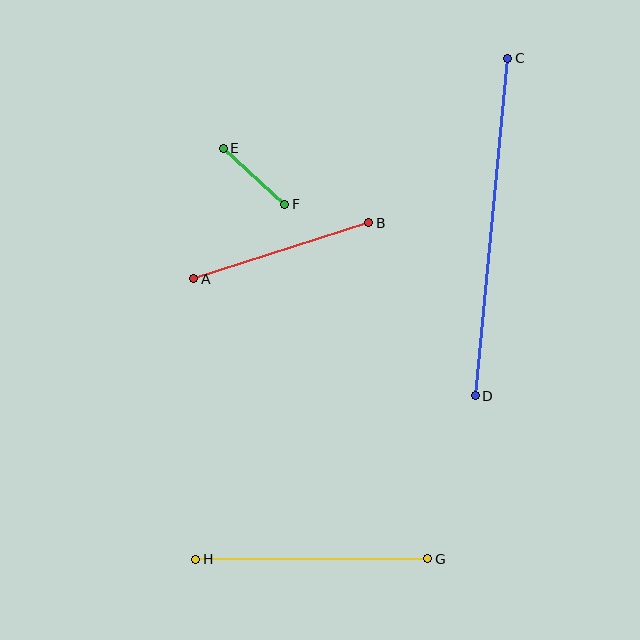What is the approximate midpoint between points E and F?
The midpoint is at approximately (254, 176) pixels.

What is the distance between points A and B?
The distance is approximately 184 pixels.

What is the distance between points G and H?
The distance is approximately 232 pixels.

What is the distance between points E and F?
The distance is approximately 83 pixels.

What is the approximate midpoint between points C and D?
The midpoint is at approximately (491, 227) pixels.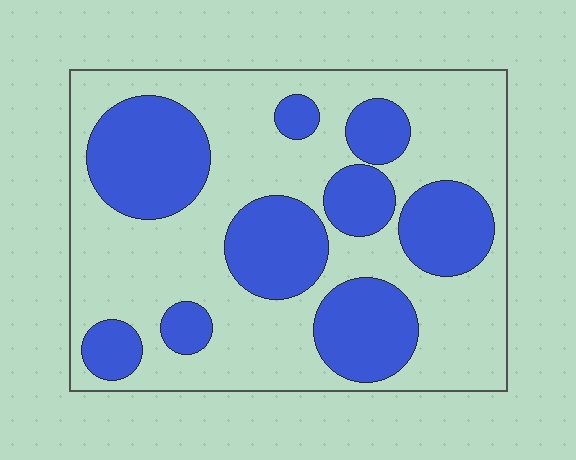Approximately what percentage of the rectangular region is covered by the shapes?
Approximately 35%.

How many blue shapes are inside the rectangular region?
9.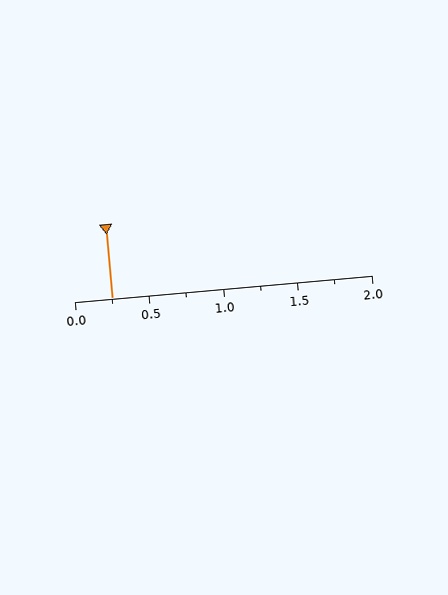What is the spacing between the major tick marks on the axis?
The major ticks are spaced 0.5 apart.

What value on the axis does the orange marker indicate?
The marker indicates approximately 0.25.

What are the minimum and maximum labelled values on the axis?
The axis runs from 0.0 to 2.0.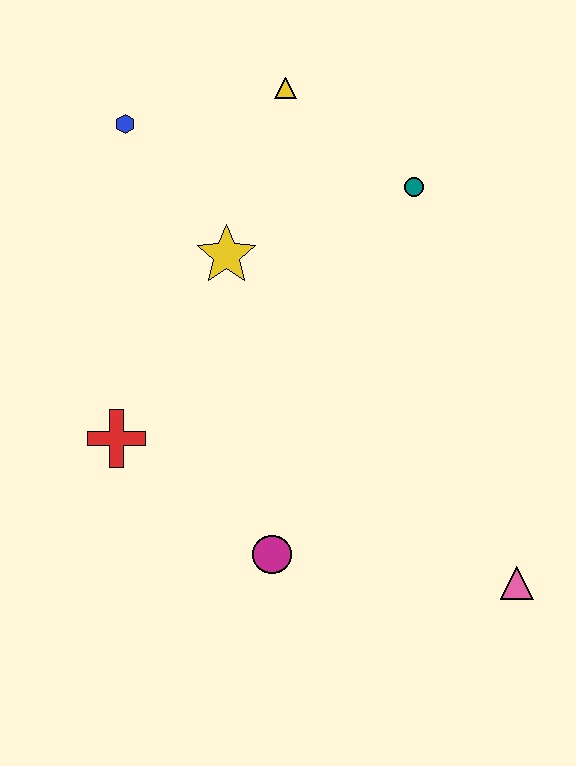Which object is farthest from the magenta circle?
The yellow triangle is farthest from the magenta circle.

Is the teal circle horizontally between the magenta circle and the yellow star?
No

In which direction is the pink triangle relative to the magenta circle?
The pink triangle is to the right of the magenta circle.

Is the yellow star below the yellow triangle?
Yes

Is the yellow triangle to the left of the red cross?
No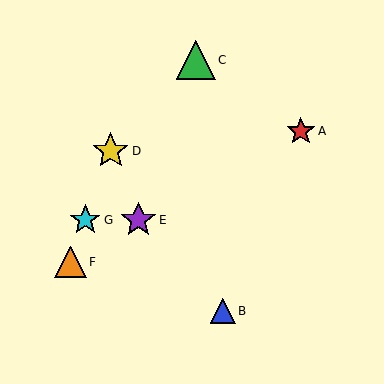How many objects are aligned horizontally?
2 objects (E, G) are aligned horizontally.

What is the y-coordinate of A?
Object A is at y≈131.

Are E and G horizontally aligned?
Yes, both are at y≈220.